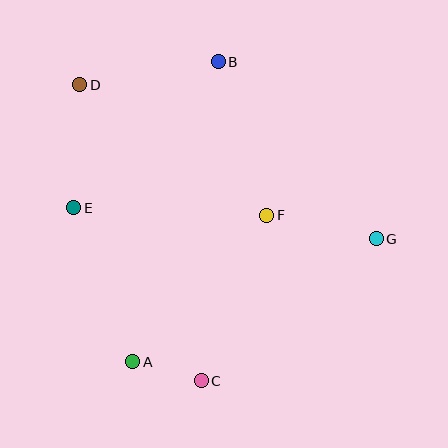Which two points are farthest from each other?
Points D and G are farthest from each other.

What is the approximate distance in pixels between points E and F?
The distance between E and F is approximately 193 pixels.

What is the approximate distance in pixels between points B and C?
The distance between B and C is approximately 320 pixels.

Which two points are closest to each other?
Points A and C are closest to each other.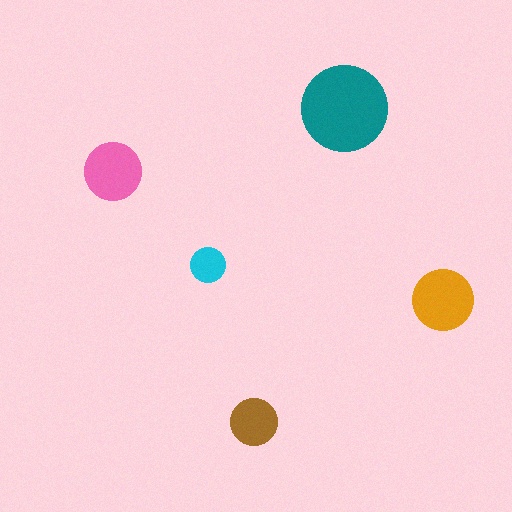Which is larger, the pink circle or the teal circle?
The teal one.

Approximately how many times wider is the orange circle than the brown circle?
About 1.5 times wider.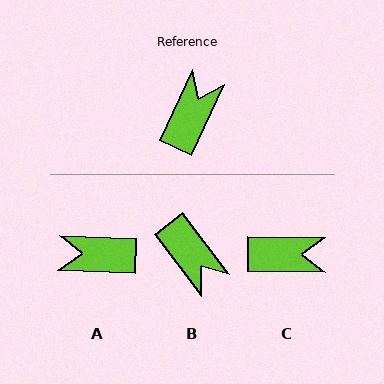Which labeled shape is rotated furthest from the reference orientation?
B, about 118 degrees away.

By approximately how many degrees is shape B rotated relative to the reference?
Approximately 118 degrees clockwise.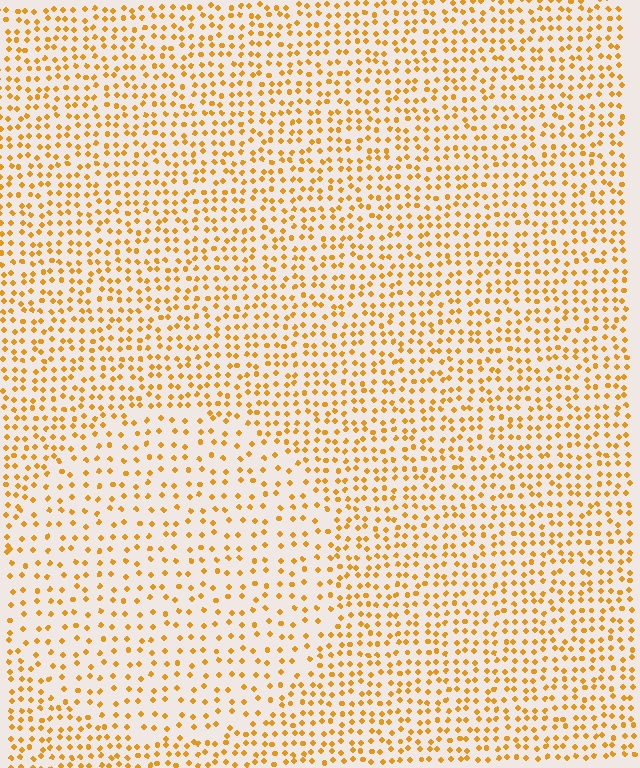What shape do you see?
I see a circle.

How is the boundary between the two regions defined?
The boundary is defined by a change in element density (approximately 1.7x ratio). All elements are the same color, size, and shape.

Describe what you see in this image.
The image contains small orange elements arranged at two different densities. A circle-shaped region is visible where the elements are less densely packed than the surrounding area.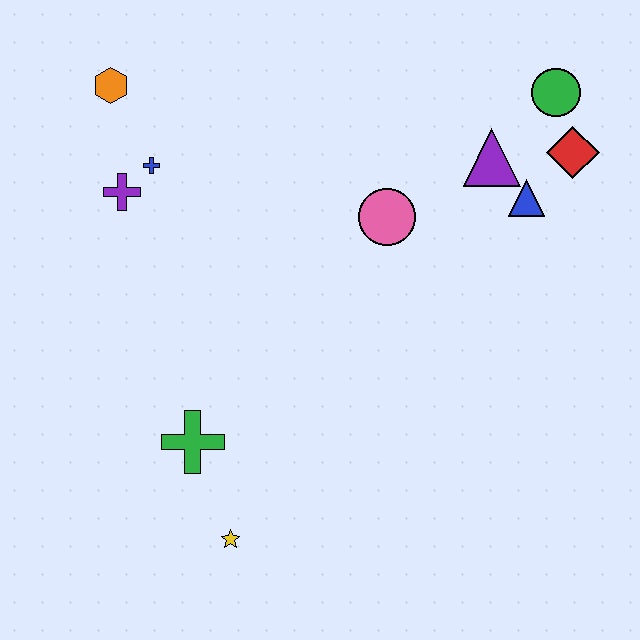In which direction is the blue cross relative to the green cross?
The blue cross is above the green cross.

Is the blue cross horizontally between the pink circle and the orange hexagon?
Yes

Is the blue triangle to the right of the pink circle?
Yes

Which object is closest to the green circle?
The red diamond is closest to the green circle.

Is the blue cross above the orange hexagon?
No